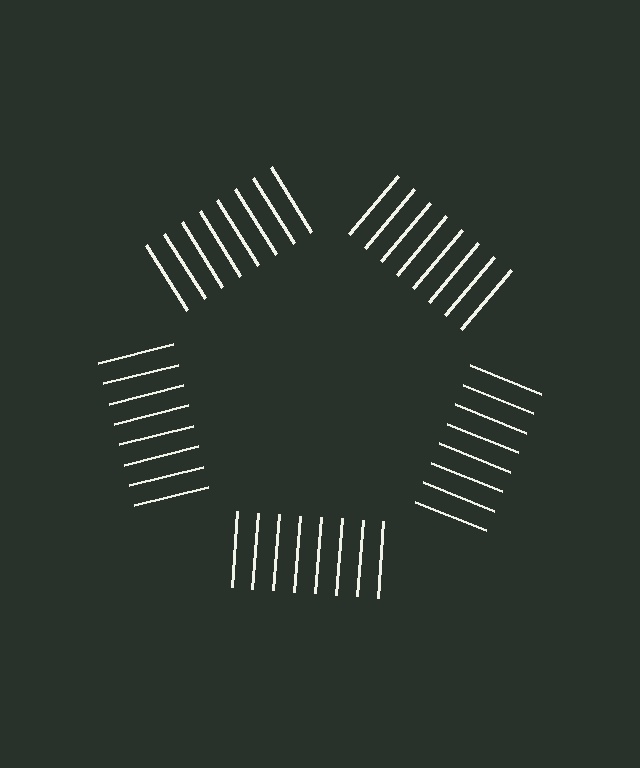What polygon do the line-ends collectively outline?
An illusory pentagon — the line segments terminate on its edges but no continuous stroke is drawn.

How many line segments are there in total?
40 — 8 along each of the 5 edges.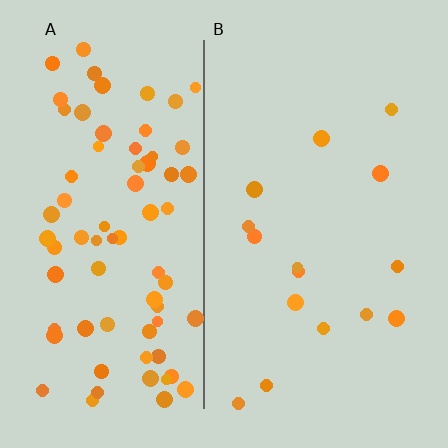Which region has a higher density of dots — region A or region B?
A (the left).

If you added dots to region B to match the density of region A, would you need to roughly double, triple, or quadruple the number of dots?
Approximately quadruple.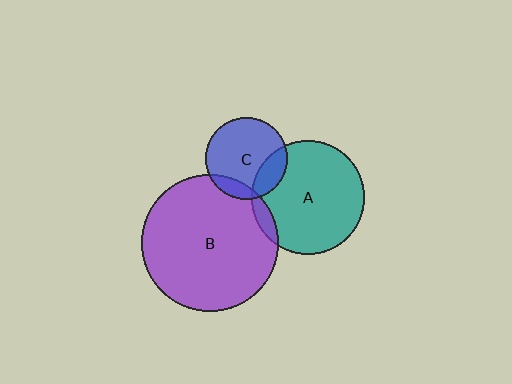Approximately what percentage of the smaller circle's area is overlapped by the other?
Approximately 5%.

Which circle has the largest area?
Circle B (purple).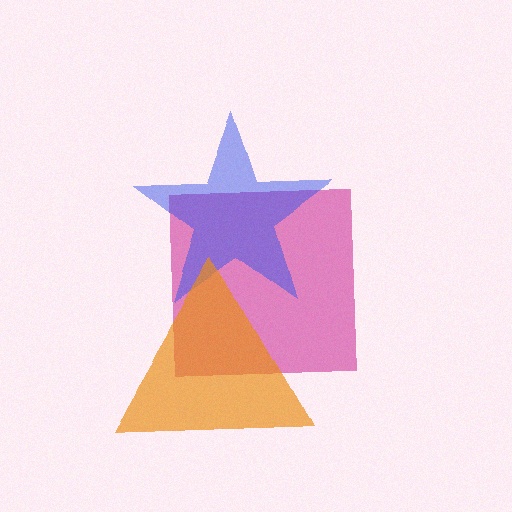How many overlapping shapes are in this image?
There are 3 overlapping shapes in the image.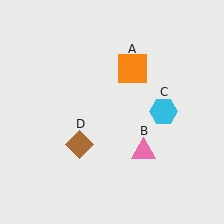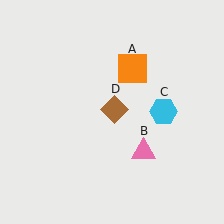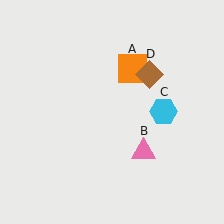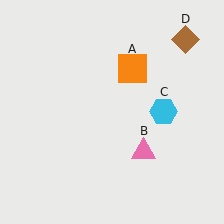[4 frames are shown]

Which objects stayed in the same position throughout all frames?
Orange square (object A) and pink triangle (object B) and cyan hexagon (object C) remained stationary.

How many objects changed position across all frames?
1 object changed position: brown diamond (object D).